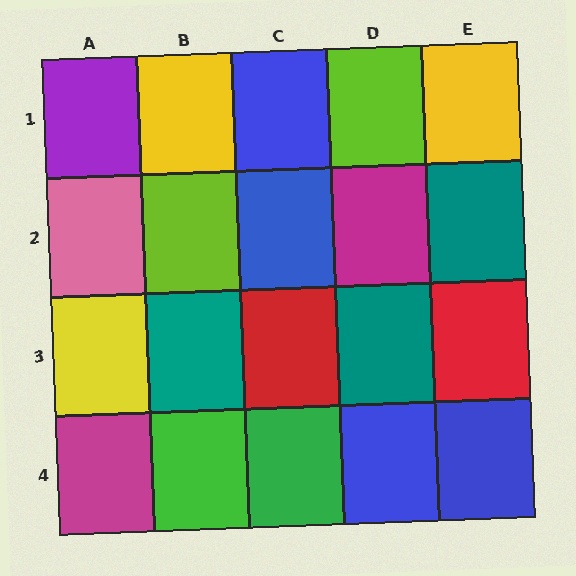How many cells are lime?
2 cells are lime.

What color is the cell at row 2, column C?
Blue.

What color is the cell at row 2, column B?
Lime.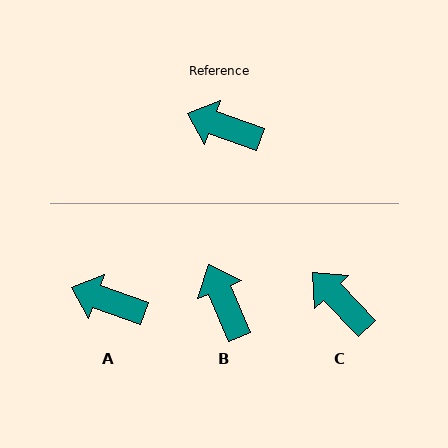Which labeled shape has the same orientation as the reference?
A.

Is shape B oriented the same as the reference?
No, it is off by about 47 degrees.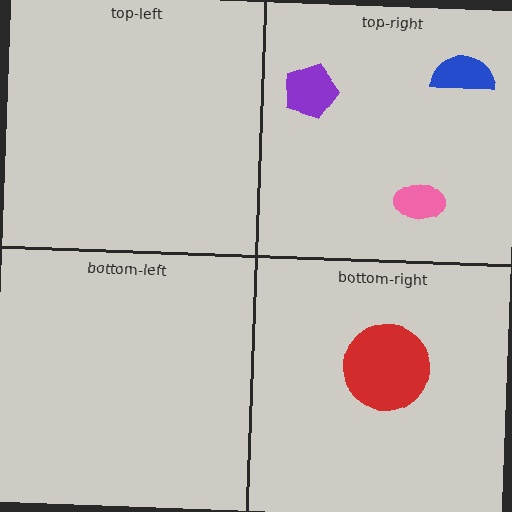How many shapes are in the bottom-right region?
1.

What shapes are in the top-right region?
The blue semicircle, the pink ellipse, the purple pentagon.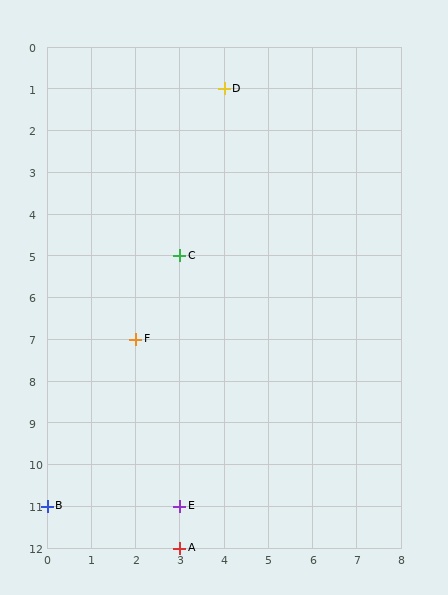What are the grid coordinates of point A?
Point A is at grid coordinates (3, 12).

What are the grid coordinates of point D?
Point D is at grid coordinates (4, 1).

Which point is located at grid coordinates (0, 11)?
Point B is at (0, 11).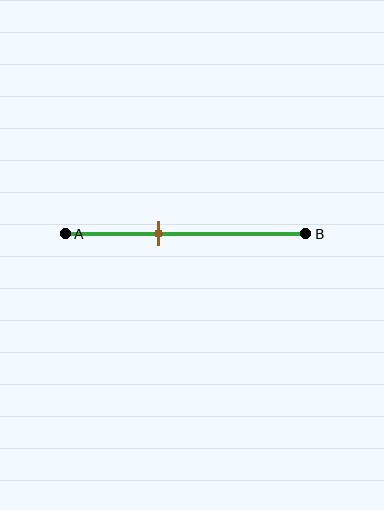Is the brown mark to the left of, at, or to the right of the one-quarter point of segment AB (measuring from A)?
The brown mark is to the right of the one-quarter point of segment AB.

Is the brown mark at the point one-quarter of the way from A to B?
No, the mark is at about 40% from A, not at the 25% one-quarter point.